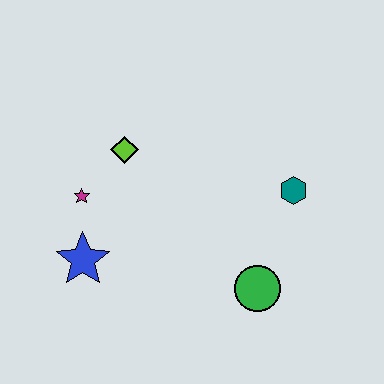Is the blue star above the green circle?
Yes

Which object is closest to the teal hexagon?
The green circle is closest to the teal hexagon.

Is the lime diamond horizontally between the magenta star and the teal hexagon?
Yes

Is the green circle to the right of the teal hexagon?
No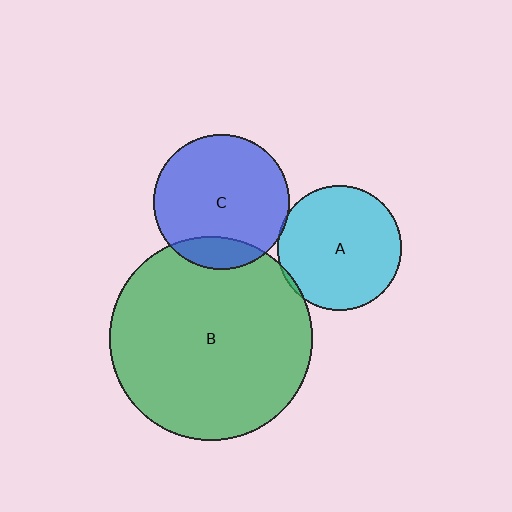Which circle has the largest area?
Circle B (green).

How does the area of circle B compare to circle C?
Approximately 2.3 times.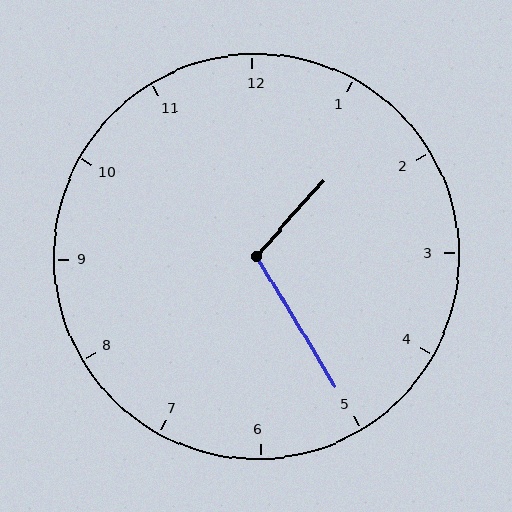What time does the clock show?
1:25.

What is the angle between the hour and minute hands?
Approximately 108 degrees.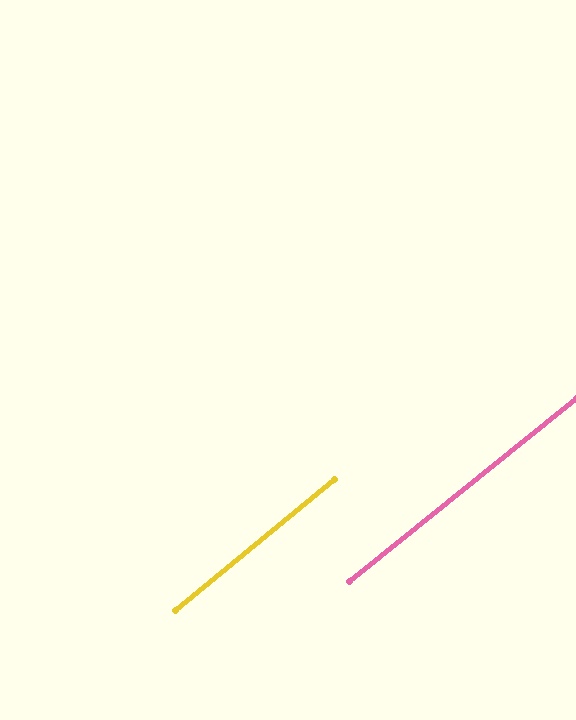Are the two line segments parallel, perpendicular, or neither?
Parallel — their directions differ by only 0.8°.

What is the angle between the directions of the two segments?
Approximately 1 degree.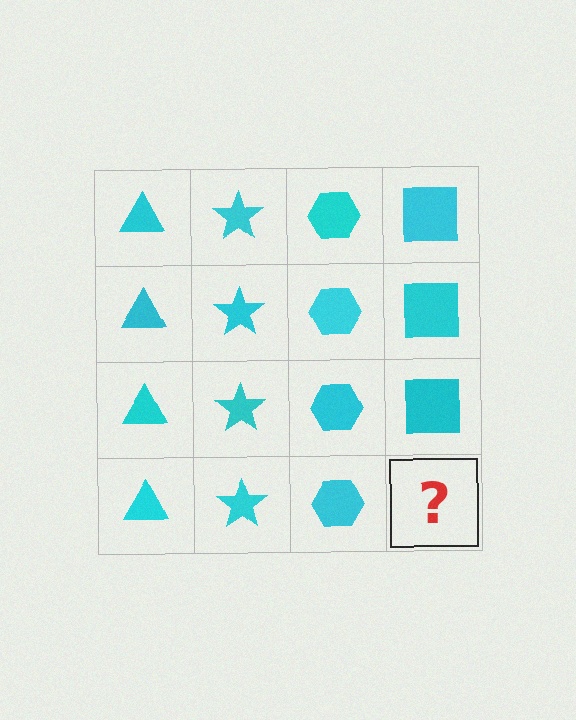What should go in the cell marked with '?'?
The missing cell should contain a cyan square.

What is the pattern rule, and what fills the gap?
The rule is that each column has a consistent shape. The gap should be filled with a cyan square.